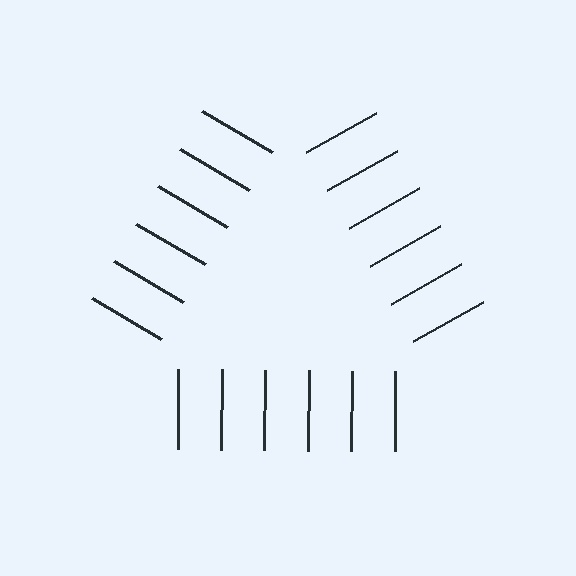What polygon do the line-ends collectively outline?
An illusory triangle — the line segments terminate on its edges but no continuous stroke is drawn.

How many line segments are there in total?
18 — 6 along each of the 3 edges.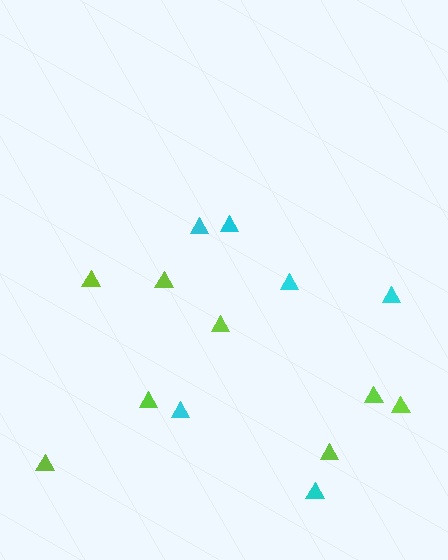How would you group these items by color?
There are 2 groups: one group of cyan triangles (6) and one group of lime triangles (8).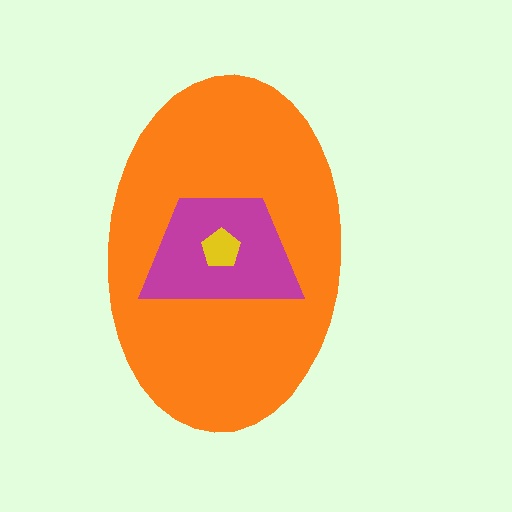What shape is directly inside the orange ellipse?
The magenta trapezoid.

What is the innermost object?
The yellow pentagon.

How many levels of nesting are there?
3.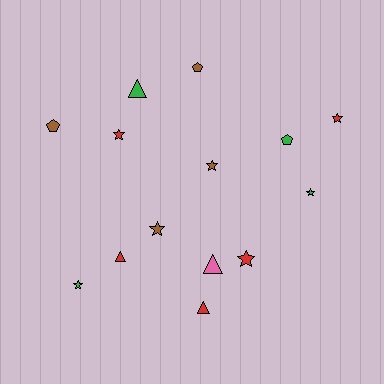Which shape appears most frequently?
Star, with 7 objects.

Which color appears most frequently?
Red, with 5 objects.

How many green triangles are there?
There is 1 green triangle.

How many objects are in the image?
There are 14 objects.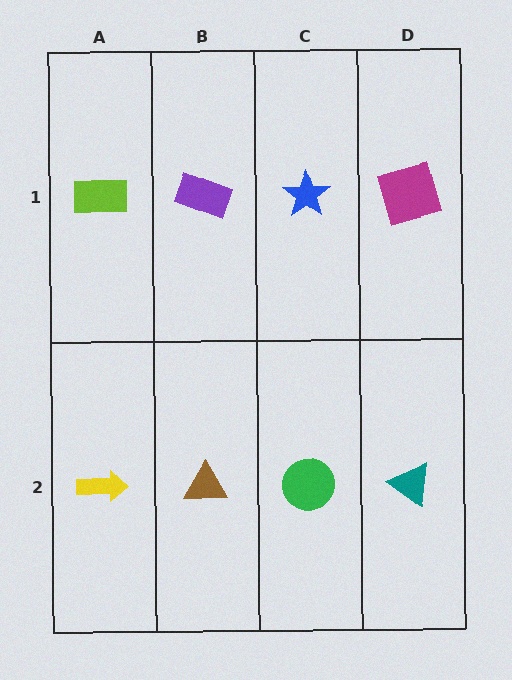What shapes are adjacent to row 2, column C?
A blue star (row 1, column C), a brown triangle (row 2, column B), a teal triangle (row 2, column D).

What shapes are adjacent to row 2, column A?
A lime rectangle (row 1, column A), a brown triangle (row 2, column B).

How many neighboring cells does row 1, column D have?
2.